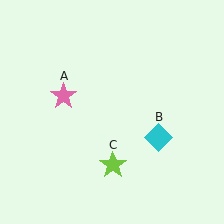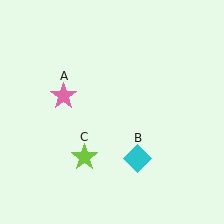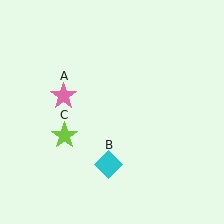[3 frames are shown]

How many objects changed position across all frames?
2 objects changed position: cyan diamond (object B), lime star (object C).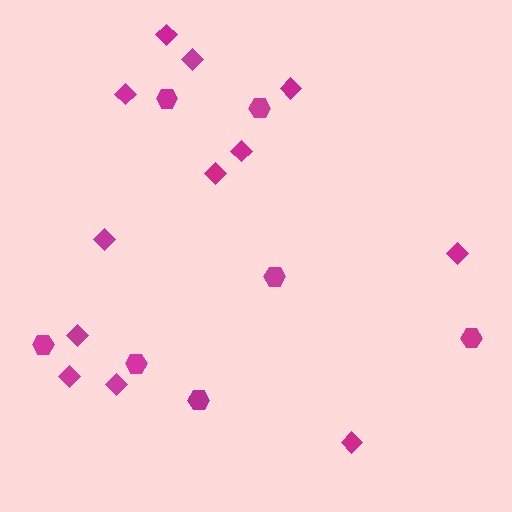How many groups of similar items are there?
There are 2 groups: one group of diamonds (12) and one group of hexagons (7).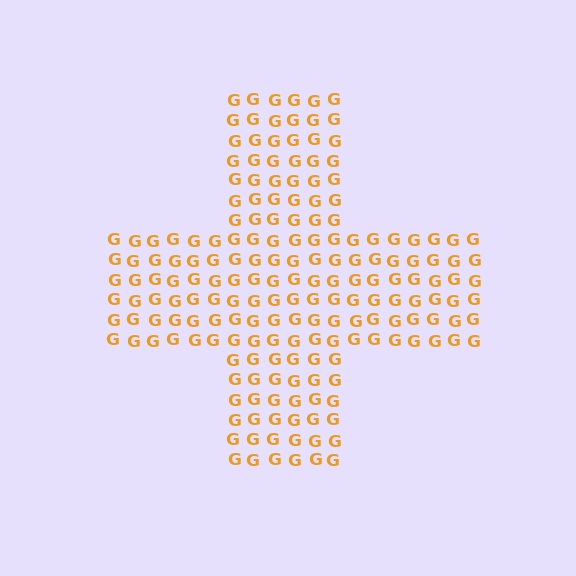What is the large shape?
The large shape is a cross.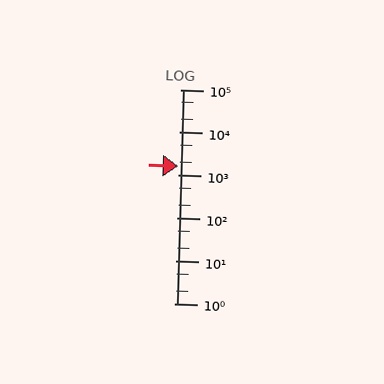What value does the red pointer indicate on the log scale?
The pointer indicates approximately 1600.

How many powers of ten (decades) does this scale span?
The scale spans 5 decades, from 1 to 100000.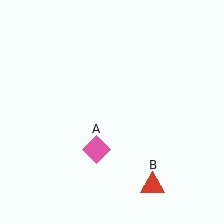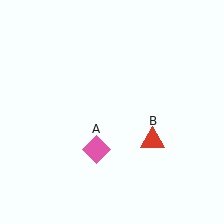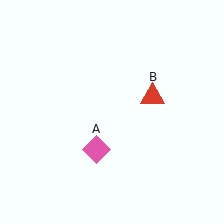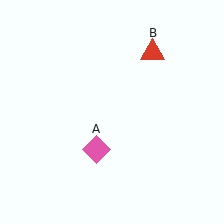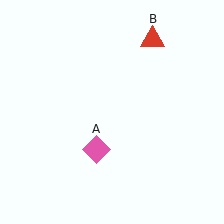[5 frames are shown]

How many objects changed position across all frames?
1 object changed position: red triangle (object B).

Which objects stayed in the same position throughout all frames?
Pink diamond (object A) remained stationary.